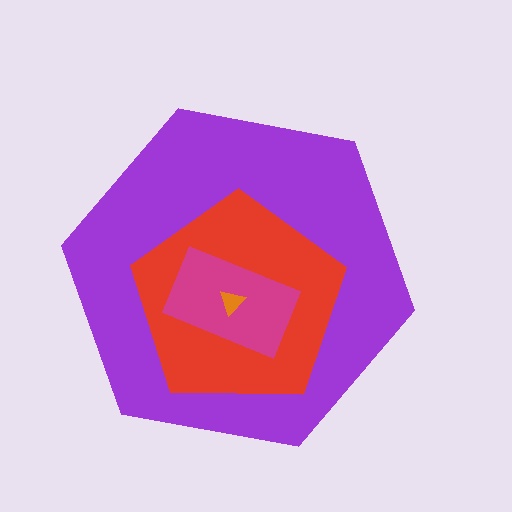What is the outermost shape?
The purple hexagon.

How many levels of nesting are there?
4.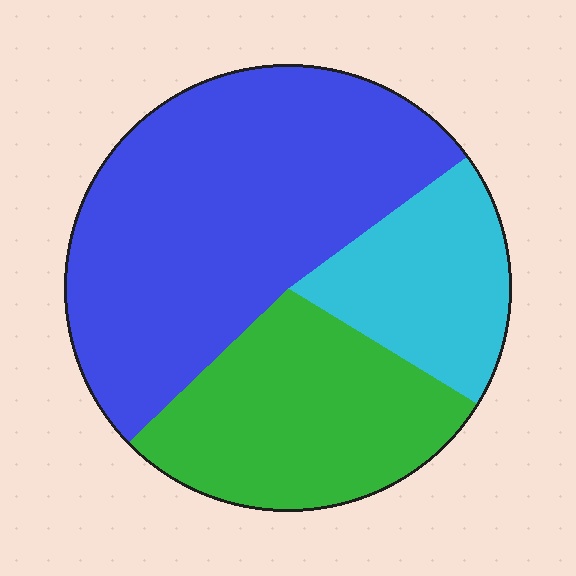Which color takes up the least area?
Cyan, at roughly 20%.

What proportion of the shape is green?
Green covers 29% of the shape.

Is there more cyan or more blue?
Blue.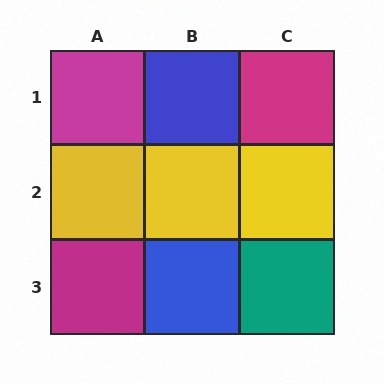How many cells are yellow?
3 cells are yellow.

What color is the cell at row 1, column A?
Magenta.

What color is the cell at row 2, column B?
Yellow.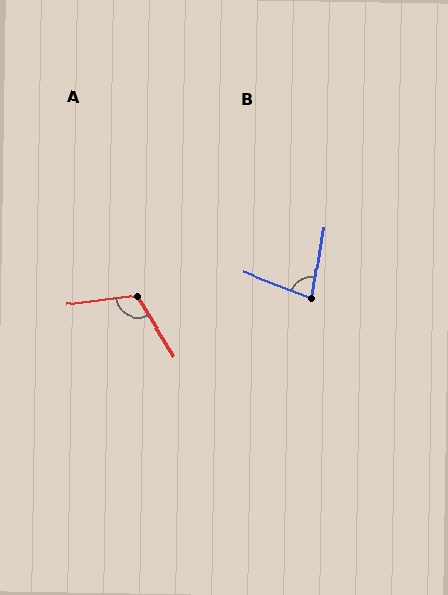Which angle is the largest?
A, at approximately 115 degrees.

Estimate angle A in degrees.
Approximately 115 degrees.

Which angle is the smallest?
B, at approximately 78 degrees.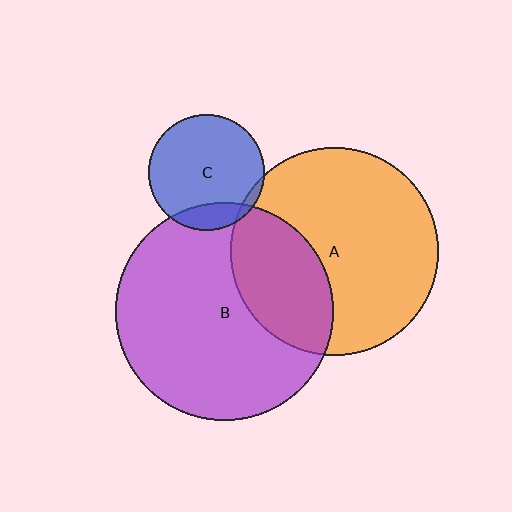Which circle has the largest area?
Circle B (purple).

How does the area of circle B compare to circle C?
Approximately 3.6 times.